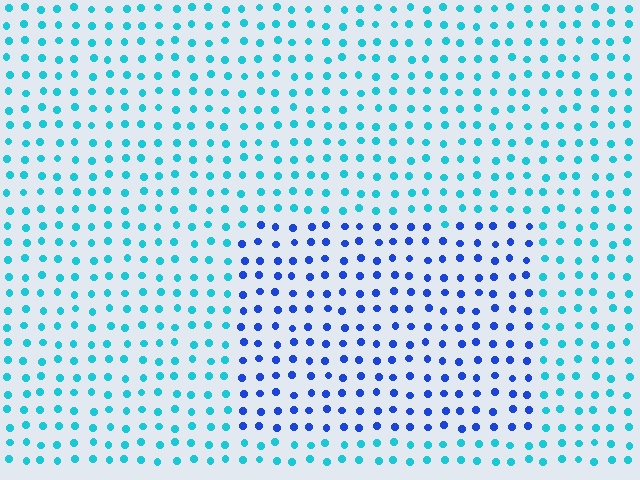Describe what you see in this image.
The image is filled with small cyan elements in a uniform arrangement. A rectangle-shaped region is visible where the elements are tinted to a slightly different hue, forming a subtle color boundary.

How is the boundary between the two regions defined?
The boundary is defined purely by a slight shift in hue (about 43 degrees). Spacing, size, and orientation are identical on both sides.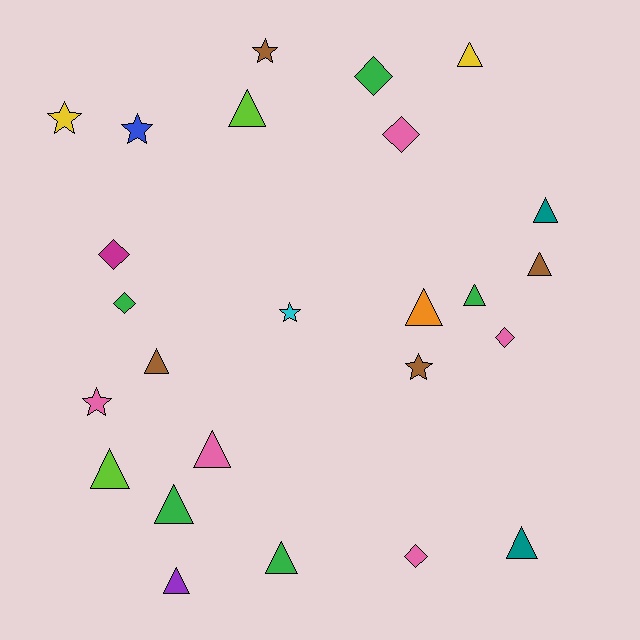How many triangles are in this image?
There are 13 triangles.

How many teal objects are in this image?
There are 2 teal objects.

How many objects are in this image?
There are 25 objects.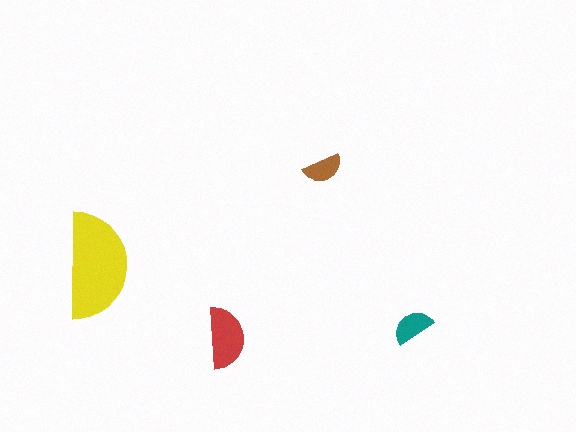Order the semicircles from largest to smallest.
the yellow one, the red one, the teal one, the brown one.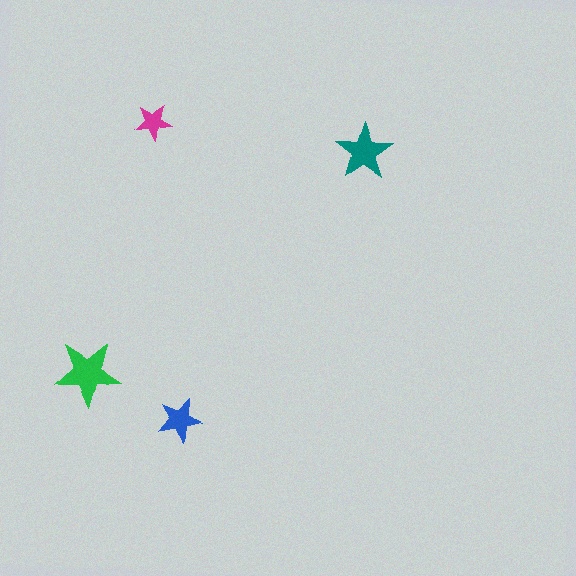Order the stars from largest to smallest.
the green one, the teal one, the blue one, the magenta one.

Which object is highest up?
The magenta star is topmost.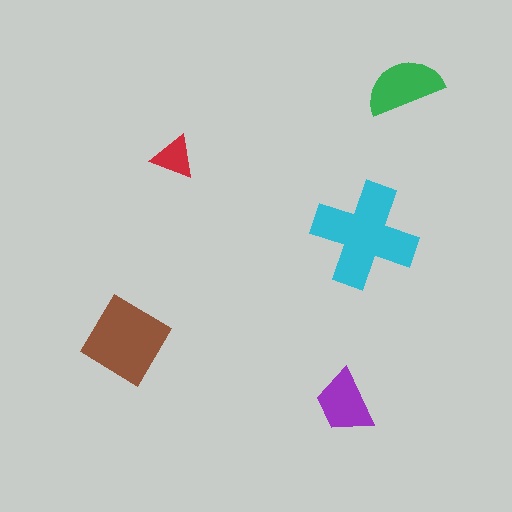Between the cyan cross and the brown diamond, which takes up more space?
The cyan cross.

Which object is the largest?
The cyan cross.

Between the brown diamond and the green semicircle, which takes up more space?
The brown diamond.